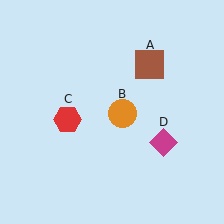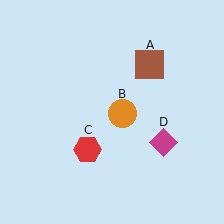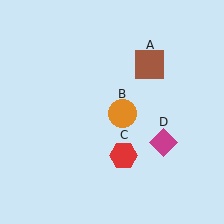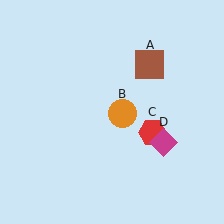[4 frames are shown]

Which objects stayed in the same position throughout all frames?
Brown square (object A) and orange circle (object B) and magenta diamond (object D) remained stationary.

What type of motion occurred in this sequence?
The red hexagon (object C) rotated counterclockwise around the center of the scene.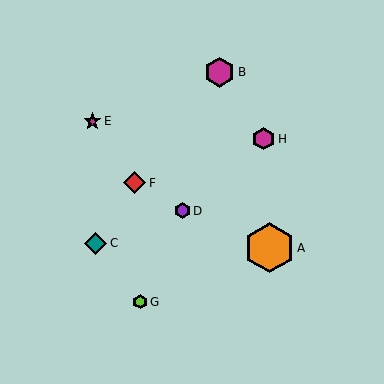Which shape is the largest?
The orange hexagon (labeled A) is the largest.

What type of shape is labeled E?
Shape E is a magenta star.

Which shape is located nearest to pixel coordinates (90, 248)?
The teal diamond (labeled C) at (96, 243) is nearest to that location.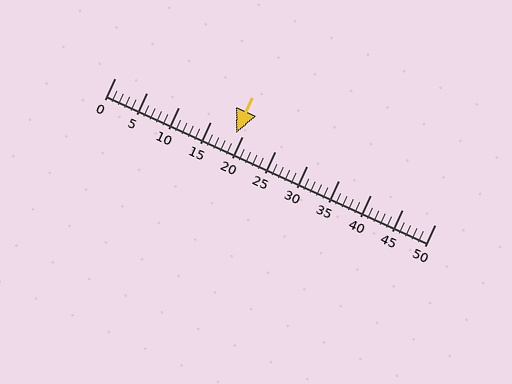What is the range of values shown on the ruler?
The ruler shows values from 0 to 50.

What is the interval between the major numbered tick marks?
The major tick marks are spaced 5 units apart.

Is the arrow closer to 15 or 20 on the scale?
The arrow is closer to 20.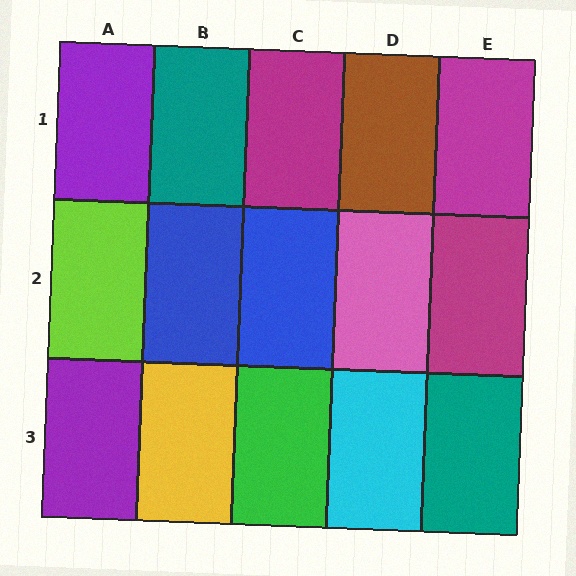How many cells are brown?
1 cell is brown.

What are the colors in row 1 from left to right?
Purple, teal, magenta, brown, magenta.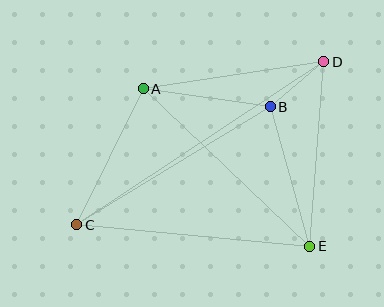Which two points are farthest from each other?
Points C and D are farthest from each other.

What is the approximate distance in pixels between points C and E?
The distance between C and E is approximately 234 pixels.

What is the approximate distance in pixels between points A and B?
The distance between A and B is approximately 128 pixels.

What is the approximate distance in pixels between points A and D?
The distance between A and D is approximately 183 pixels.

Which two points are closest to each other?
Points B and D are closest to each other.